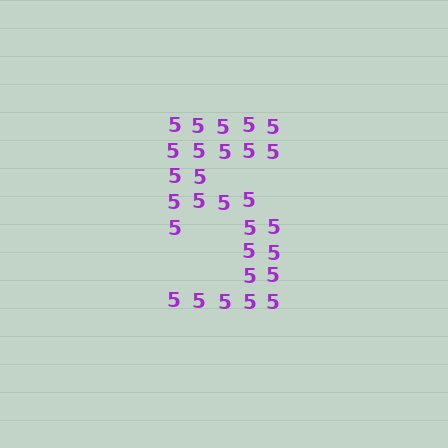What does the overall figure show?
The overall figure shows the digit 5.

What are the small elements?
The small elements are digit 5's.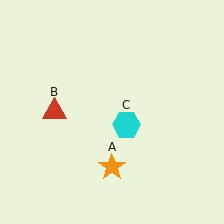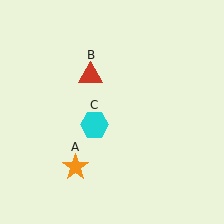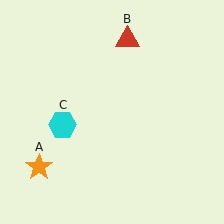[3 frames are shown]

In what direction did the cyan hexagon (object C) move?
The cyan hexagon (object C) moved left.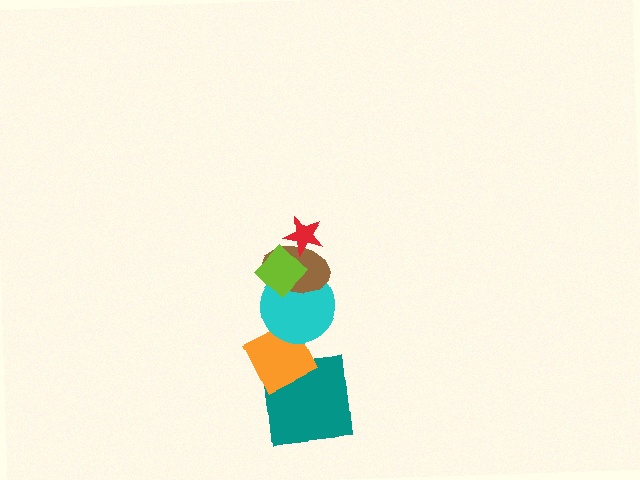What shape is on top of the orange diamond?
The cyan circle is on top of the orange diamond.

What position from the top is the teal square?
The teal square is 6th from the top.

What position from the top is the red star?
The red star is 1st from the top.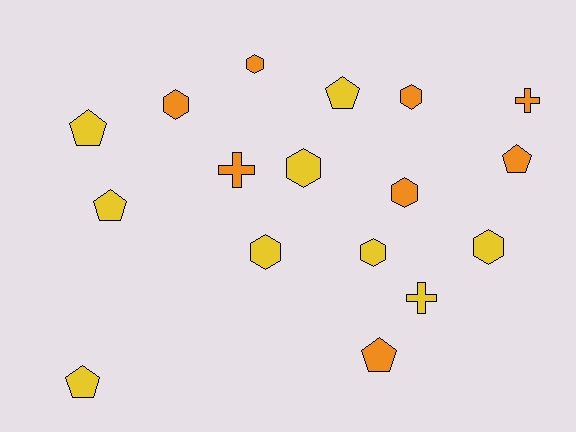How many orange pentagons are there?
There are 2 orange pentagons.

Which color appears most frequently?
Yellow, with 9 objects.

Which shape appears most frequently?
Hexagon, with 8 objects.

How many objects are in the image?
There are 17 objects.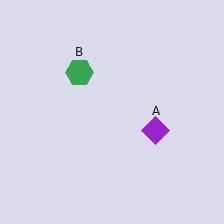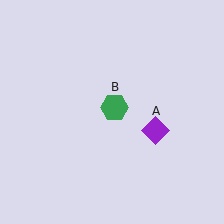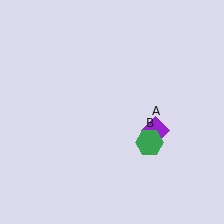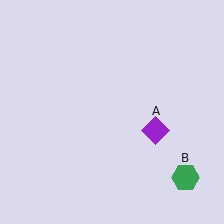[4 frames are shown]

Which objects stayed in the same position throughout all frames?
Purple diamond (object A) remained stationary.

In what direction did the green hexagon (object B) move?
The green hexagon (object B) moved down and to the right.